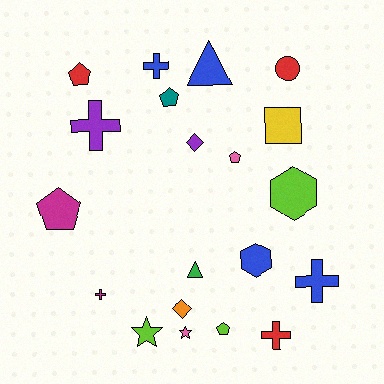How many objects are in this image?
There are 20 objects.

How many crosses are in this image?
There are 5 crosses.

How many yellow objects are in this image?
There is 1 yellow object.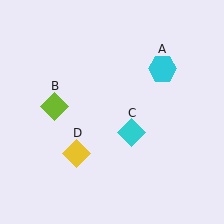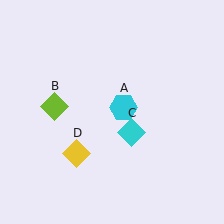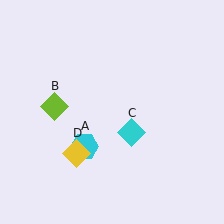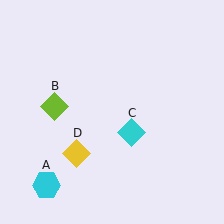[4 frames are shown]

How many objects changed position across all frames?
1 object changed position: cyan hexagon (object A).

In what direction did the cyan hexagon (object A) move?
The cyan hexagon (object A) moved down and to the left.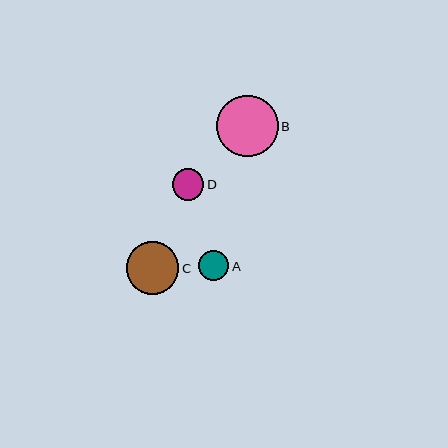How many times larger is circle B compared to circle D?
Circle B is approximately 2.0 times the size of circle D.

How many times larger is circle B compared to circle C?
Circle B is approximately 1.2 times the size of circle C.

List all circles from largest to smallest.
From largest to smallest: B, C, D, A.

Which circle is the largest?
Circle B is the largest with a size of approximately 61 pixels.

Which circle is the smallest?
Circle A is the smallest with a size of approximately 30 pixels.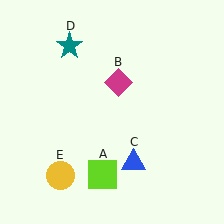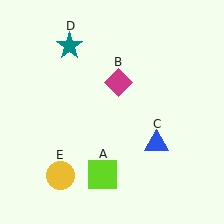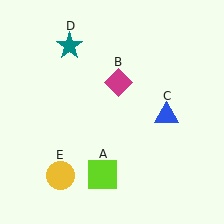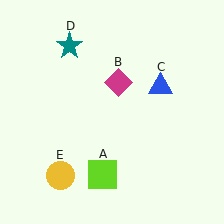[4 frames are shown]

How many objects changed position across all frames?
1 object changed position: blue triangle (object C).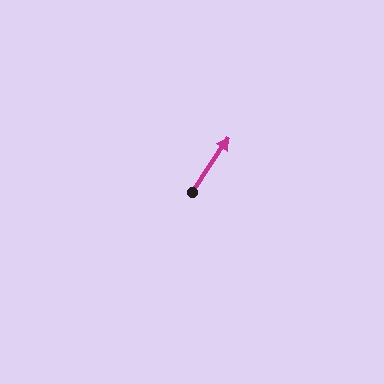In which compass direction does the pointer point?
Northeast.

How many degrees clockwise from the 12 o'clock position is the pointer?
Approximately 34 degrees.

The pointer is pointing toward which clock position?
Roughly 1 o'clock.